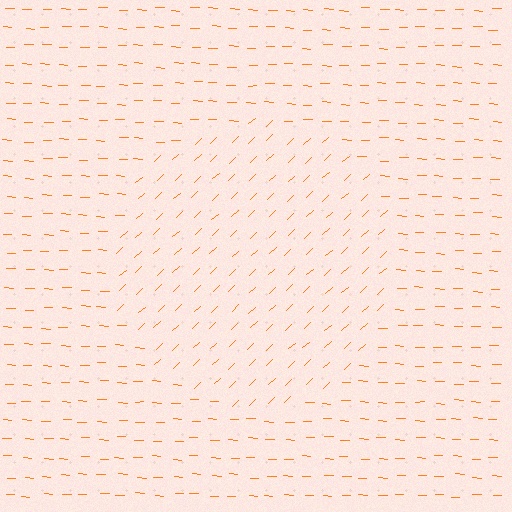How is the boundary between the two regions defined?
The boundary is defined purely by a change in line orientation (approximately 45 degrees difference). All lines are the same color and thickness.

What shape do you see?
I see a circle.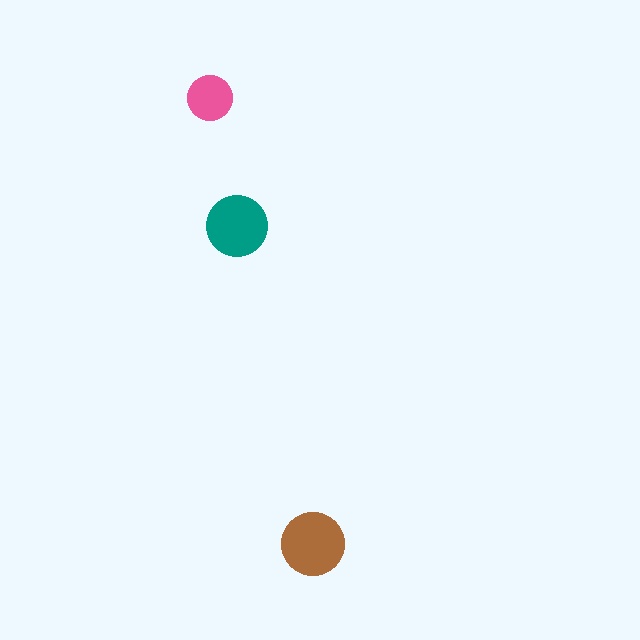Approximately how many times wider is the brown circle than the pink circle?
About 1.5 times wider.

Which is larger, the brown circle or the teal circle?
The brown one.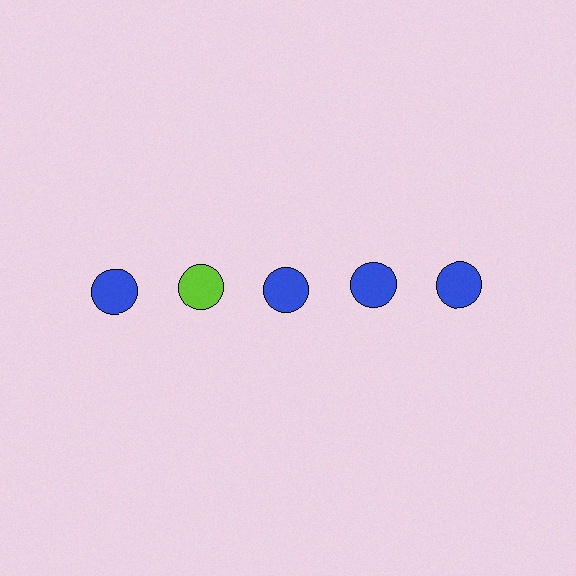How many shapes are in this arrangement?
There are 5 shapes arranged in a grid pattern.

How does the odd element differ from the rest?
It has a different color: lime instead of blue.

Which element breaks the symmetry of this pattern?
The lime circle in the top row, second from left column breaks the symmetry. All other shapes are blue circles.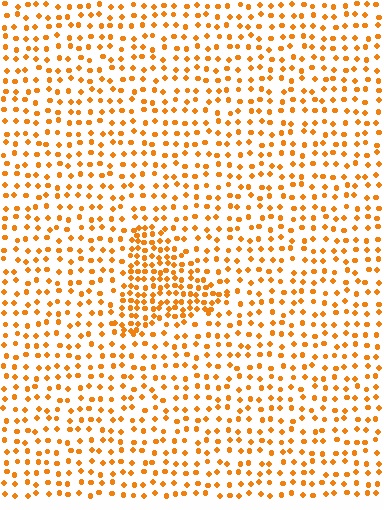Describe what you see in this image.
The image contains small orange elements arranged at two different densities. A triangle-shaped region is visible where the elements are more densely packed than the surrounding area.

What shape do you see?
I see a triangle.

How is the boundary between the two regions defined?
The boundary is defined by a change in element density (approximately 2.0x ratio). All elements are the same color, size, and shape.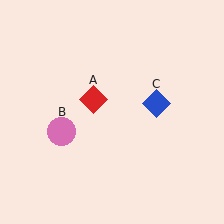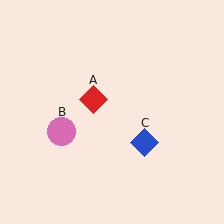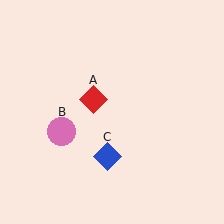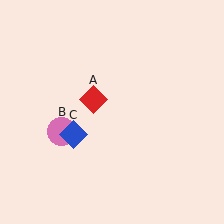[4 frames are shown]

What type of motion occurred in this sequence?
The blue diamond (object C) rotated clockwise around the center of the scene.